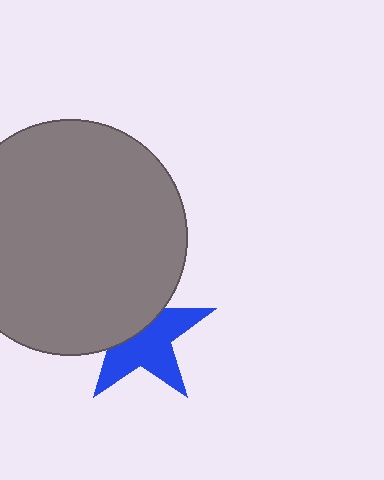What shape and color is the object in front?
The object in front is a gray circle.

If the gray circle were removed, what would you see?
You would see the complete blue star.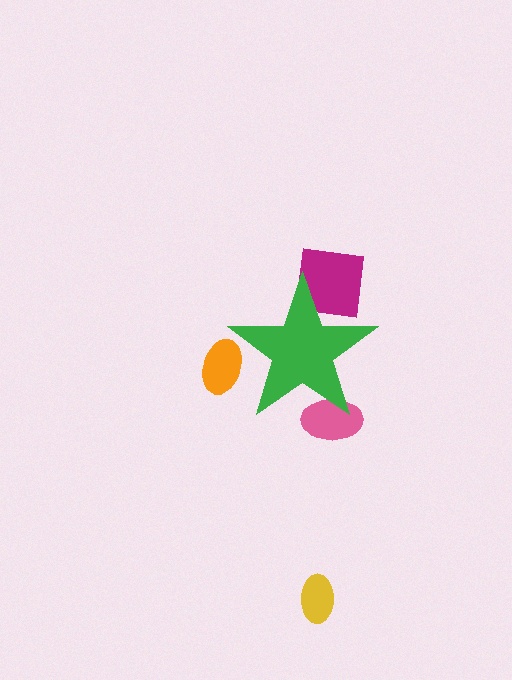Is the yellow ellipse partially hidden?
No, the yellow ellipse is fully visible.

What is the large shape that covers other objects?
A green star.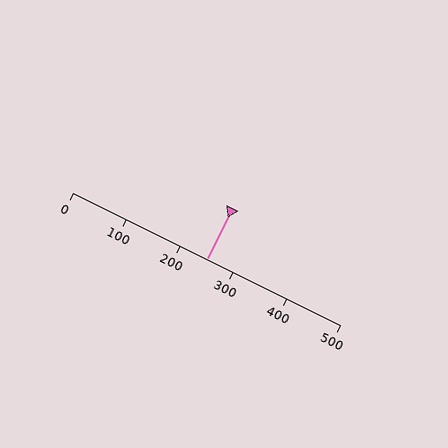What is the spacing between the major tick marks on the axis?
The major ticks are spaced 100 apart.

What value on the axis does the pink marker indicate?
The marker indicates approximately 250.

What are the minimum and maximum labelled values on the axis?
The axis runs from 0 to 500.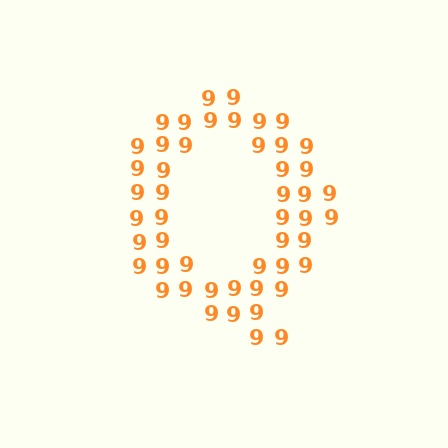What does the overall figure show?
The overall figure shows the letter Q.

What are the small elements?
The small elements are digit 9's.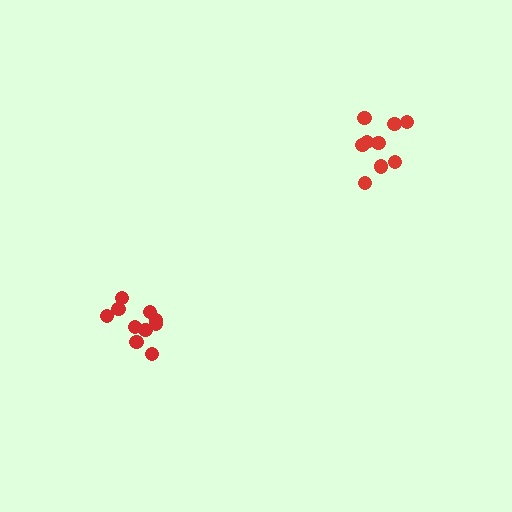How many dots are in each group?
Group 1: 9 dots, Group 2: 10 dots (19 total).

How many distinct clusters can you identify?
There are 2 distinct clusters.